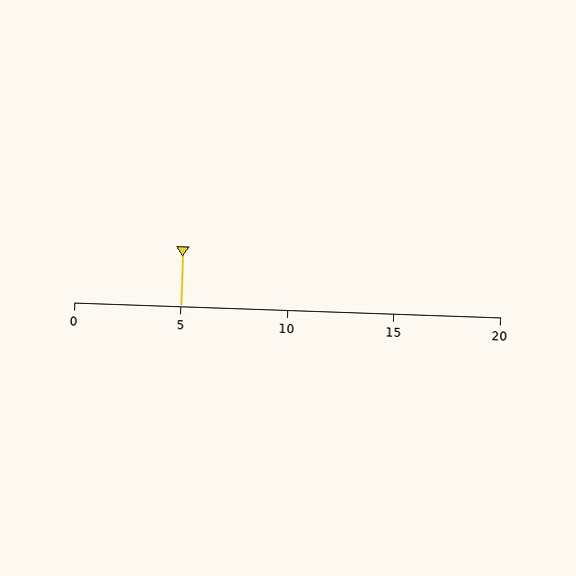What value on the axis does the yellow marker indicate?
The marker indicates approximately 5.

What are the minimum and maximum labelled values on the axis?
The axis runs from 0 to 20.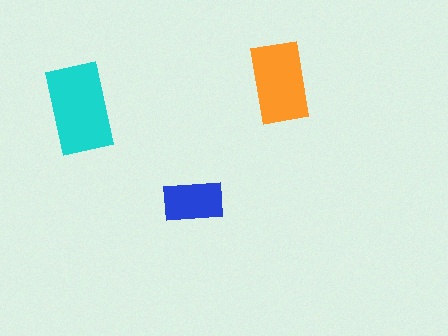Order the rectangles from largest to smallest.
the cyan one, the orange one, the blue one.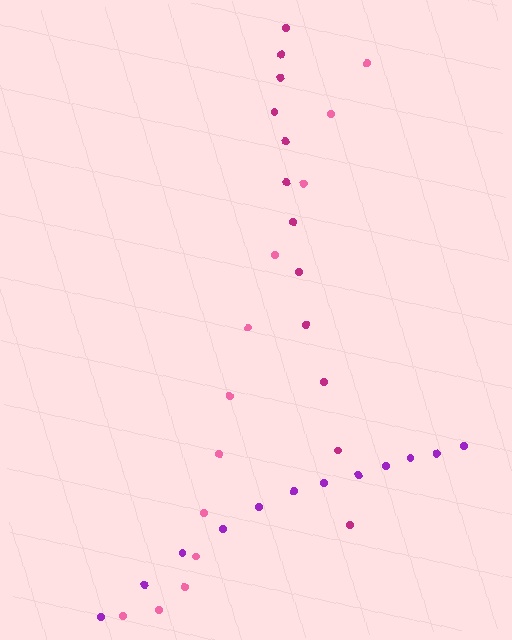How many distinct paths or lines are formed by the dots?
There are 3 distinct paths.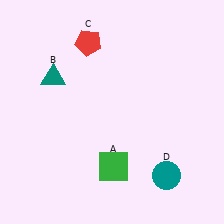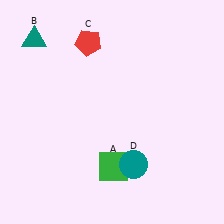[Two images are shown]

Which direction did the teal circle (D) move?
The teal circle (D) moved left.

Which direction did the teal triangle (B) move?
The teal triangle (B) moved up.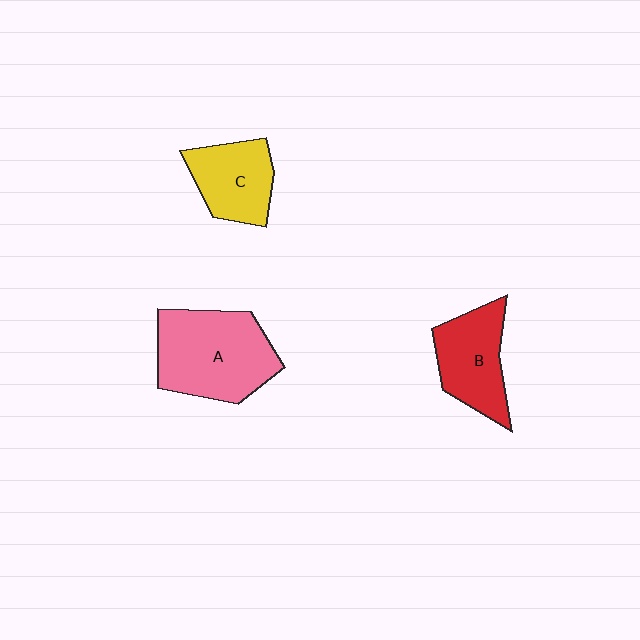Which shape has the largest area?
Shape A (pink).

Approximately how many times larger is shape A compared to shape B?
Approximately 1.5 times.